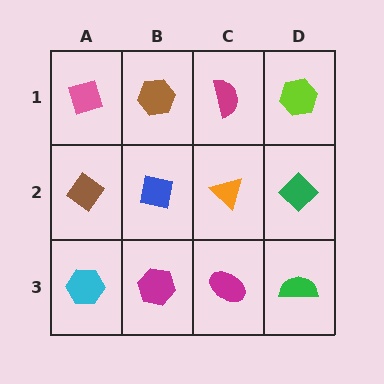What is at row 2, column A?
A brown diamond.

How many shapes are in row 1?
4 shapes.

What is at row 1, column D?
A lime hexagon.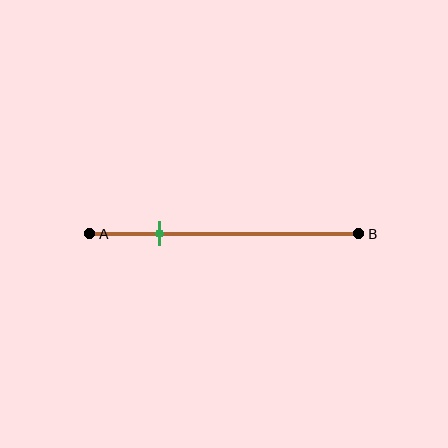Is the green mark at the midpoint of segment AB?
No, the mark is at about 25% from A, not at the 50% midpoint.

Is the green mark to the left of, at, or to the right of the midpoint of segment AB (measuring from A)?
The green mark is to the left of the midpoint of segment AB.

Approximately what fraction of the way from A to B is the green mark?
The green mark is approximately 25% of the way from A to B.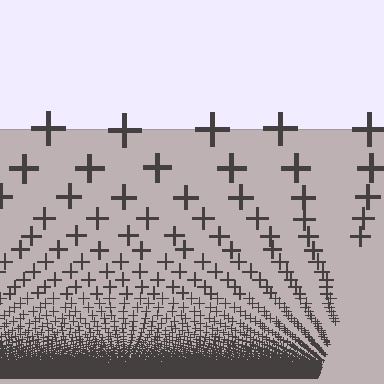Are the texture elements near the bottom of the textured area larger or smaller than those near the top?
Smaller. The gradient is inverted — elements near the bottom are smaller and denser.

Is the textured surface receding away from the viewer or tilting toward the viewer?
The surface appears to tilt toward the viewer. Texture elements get larger and sparser toward the top.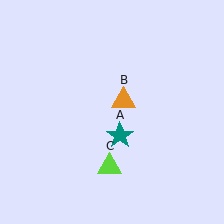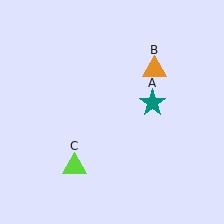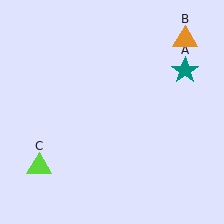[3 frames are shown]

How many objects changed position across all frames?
3 objects changed position: teal star (object A), orange triangle (object B), lime triangle (object C).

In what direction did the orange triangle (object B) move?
The orange triangle (object B) moved up and to the right.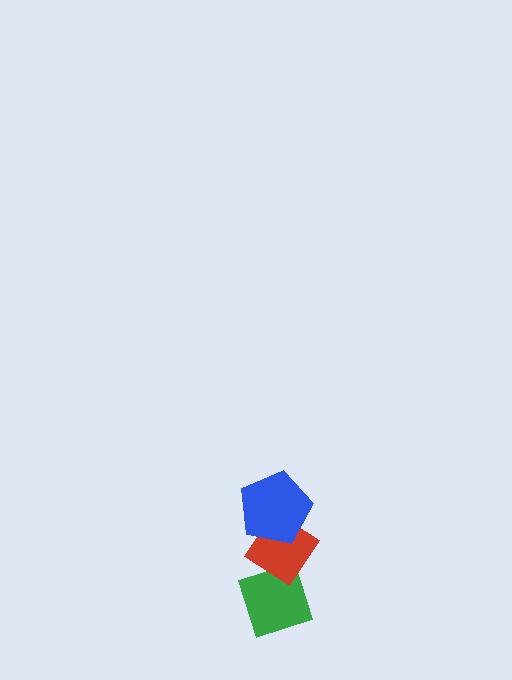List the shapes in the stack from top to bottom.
From top to bottom: the blue pentagon, the red diamond, the green diamond.